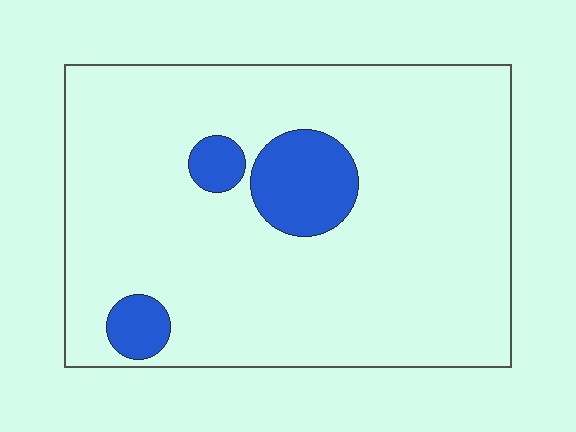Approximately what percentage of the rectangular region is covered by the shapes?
Approximately 10%.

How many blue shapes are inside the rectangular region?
3.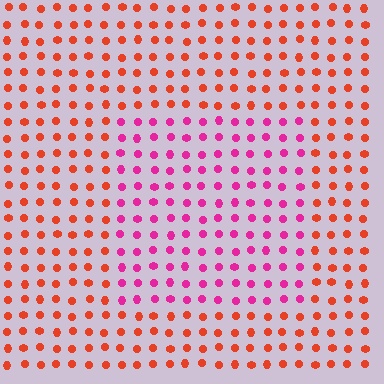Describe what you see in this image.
The image is filled with small red elements in a uniform arrangement. A rectangle-shaped region is visible where the elements are tinted to a slightly different hue, forming a subtle color boundary.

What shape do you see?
I see a rectangle.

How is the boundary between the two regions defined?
The boundary is defined purely by a slight shift in hue (about 47 degrees). Spacing, size, and orientation are identical on both sides.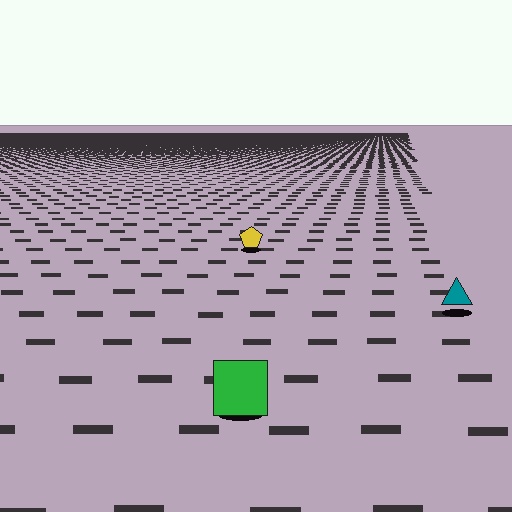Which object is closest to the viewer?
The green square is closest. The texture marks near it are larger and more spread out.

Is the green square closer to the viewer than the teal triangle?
Yes. The green square is closer — you can tell from the texture gradient: the ground texture is coarser near it.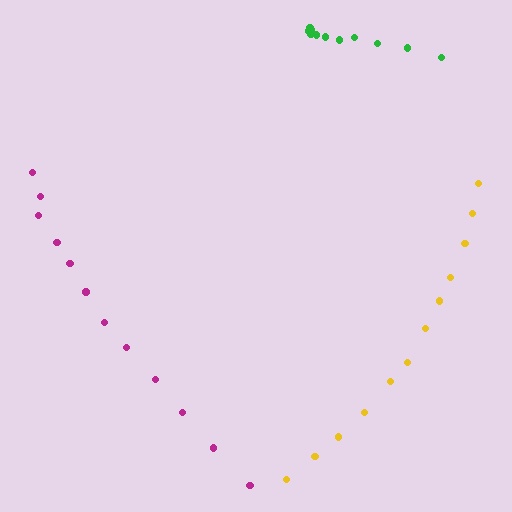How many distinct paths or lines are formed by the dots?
There are 3 distinct paths.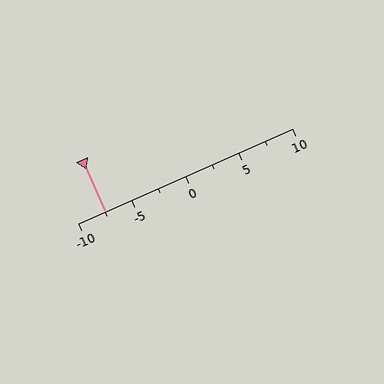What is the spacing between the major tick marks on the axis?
The major ticks are spaced 5 apart.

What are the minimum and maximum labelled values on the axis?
The axis runs from -10 to 10.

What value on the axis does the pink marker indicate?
The marker indicates approximately -7.5.